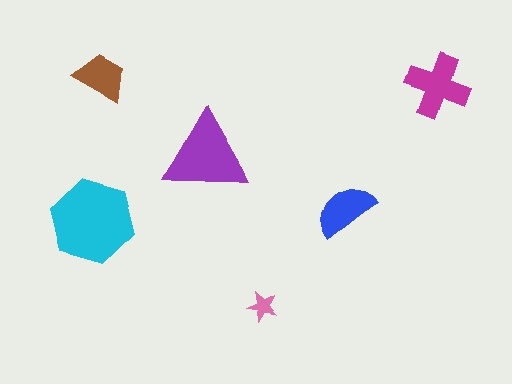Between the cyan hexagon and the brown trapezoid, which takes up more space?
The cyan hexagon.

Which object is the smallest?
The pink star.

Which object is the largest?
The cyan hexagon.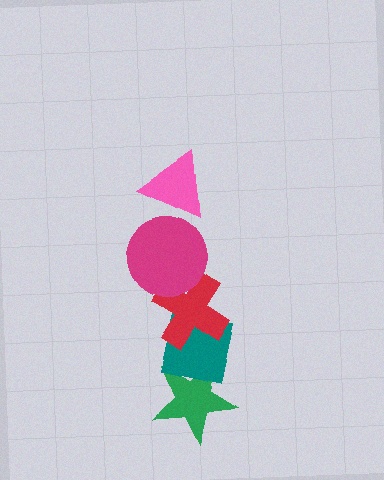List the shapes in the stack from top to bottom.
From top to bottom: the pink triangle, the magenta circle, the red cross, the teal square, the green star.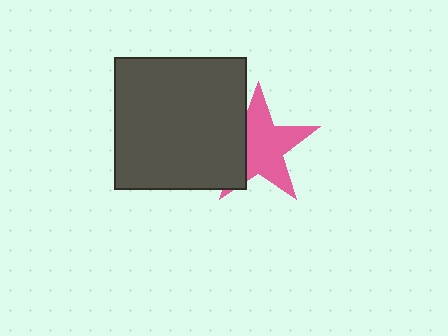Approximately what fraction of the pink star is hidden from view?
Roughly 32% of the pink star is hidden behind the dark gray square.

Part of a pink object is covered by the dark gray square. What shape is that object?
It is a star.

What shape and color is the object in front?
The object in front is a dark gray square.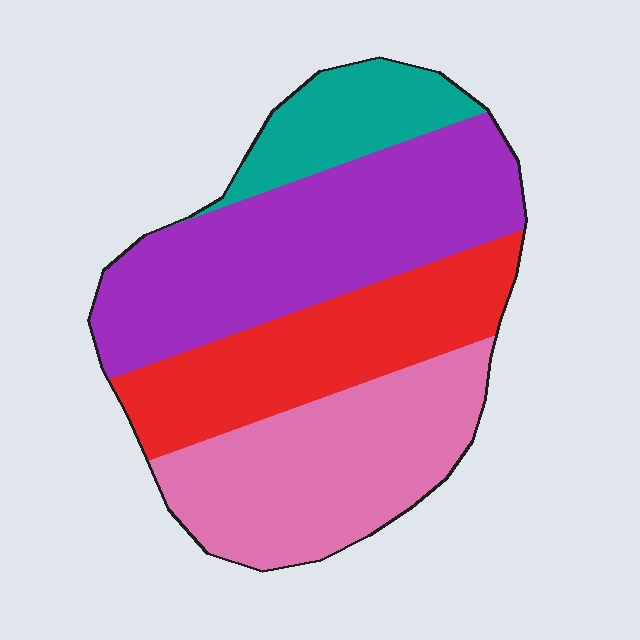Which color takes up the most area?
Purple, at roughly 35%.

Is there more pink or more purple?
Purple.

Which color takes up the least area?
Teal, at roughly 10%.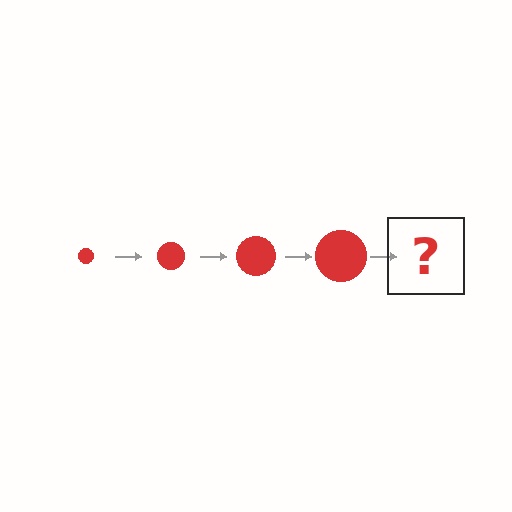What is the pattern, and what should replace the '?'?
The pattern is that the circle gets progressively larger each step. The '?' should be a red circle, larger than the previous one.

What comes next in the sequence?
The next element should be a red circle, larger than the previous one.